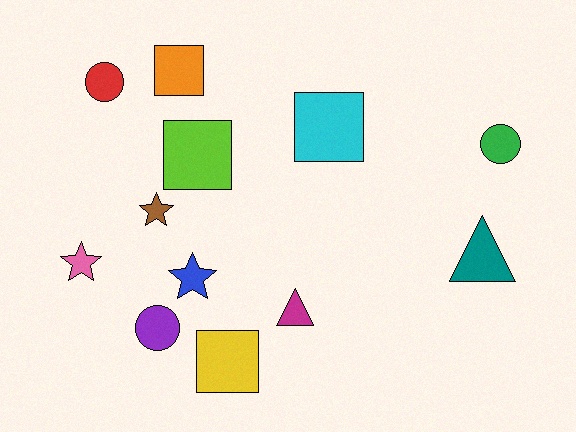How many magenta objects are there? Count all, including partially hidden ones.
There is 1 magenta object.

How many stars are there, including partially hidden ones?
There are 3 stars.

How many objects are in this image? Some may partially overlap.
There are 12 objects.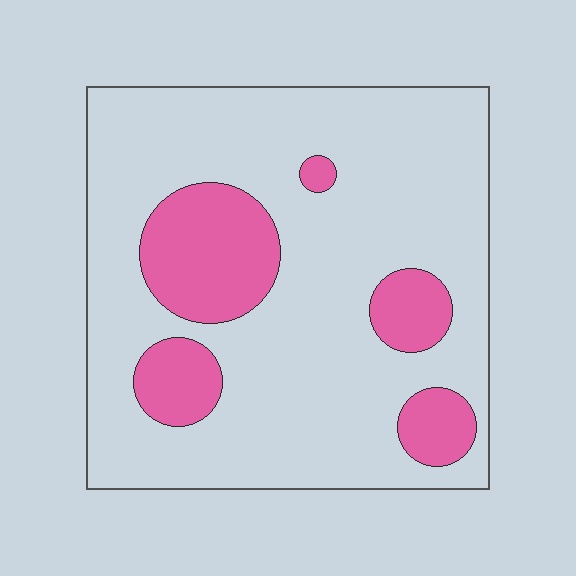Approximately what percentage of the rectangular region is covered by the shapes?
Approximately 20%.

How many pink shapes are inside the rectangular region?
5.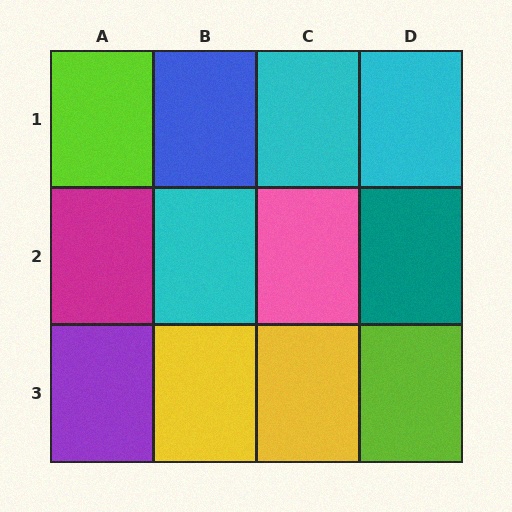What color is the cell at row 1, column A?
Lime.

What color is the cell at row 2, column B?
Cyan.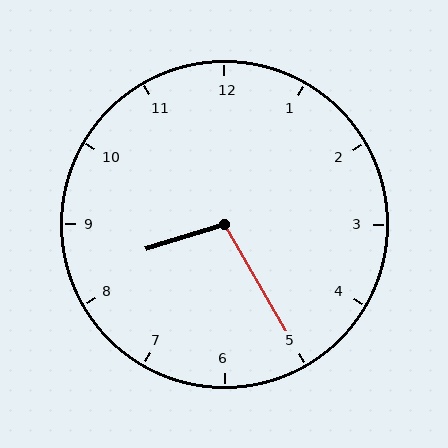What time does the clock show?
8:25.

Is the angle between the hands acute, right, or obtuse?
It is obtuse.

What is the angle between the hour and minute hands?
Approximately 102 degrees.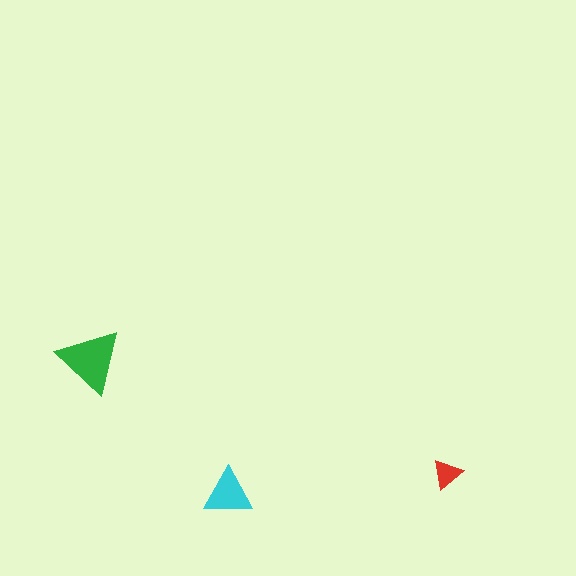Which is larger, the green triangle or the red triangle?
The green one.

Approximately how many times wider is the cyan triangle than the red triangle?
About 1.5 times wider.